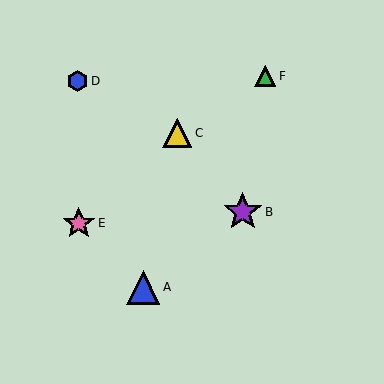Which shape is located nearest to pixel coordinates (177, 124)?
The yellow triangle (labeled C) at (177, 133) is nearest to that location.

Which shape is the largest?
The purple star (labeled B) is the largest.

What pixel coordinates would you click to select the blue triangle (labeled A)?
Click at (143, 287) to select the blue triangle A.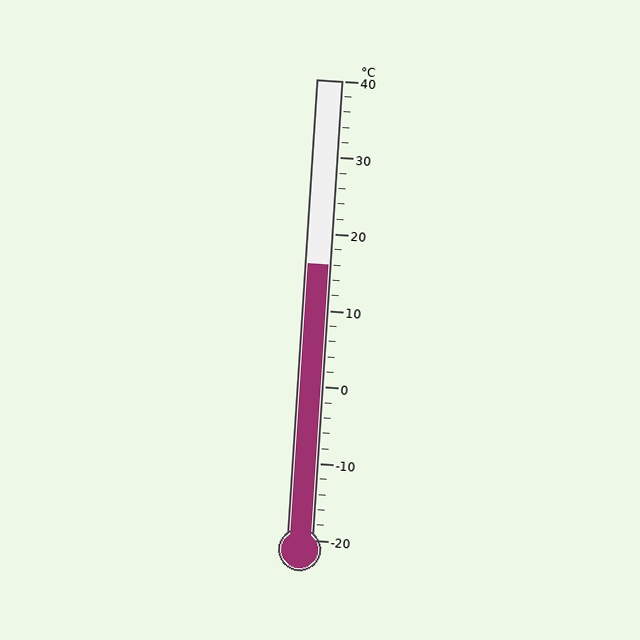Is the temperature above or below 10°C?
The temperature is above 10°C.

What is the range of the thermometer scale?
The thermometer scale ranges from -20°C to 40°C.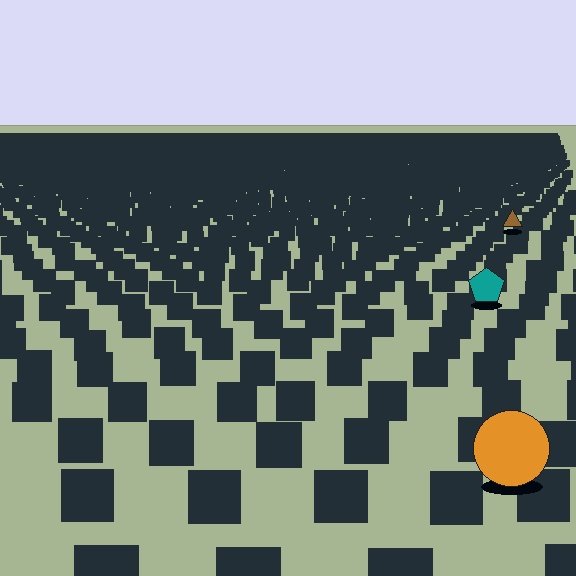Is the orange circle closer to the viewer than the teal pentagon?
Yes. The orange circle is closer — you can tell from the texture gradient: the ground texture is coarser near it.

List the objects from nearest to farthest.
From nearest to farthest: the orange circle, the teal pentagon, the brown triangle.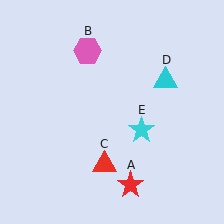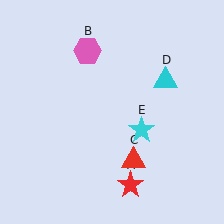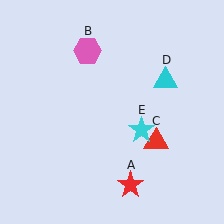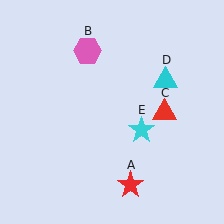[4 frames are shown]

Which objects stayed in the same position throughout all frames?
Red star (object A) and pink hexagon (object B) and cyan triangle (object D) and cyan star (object E) remained stationary.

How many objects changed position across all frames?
1 object changed position: red triangle (object C).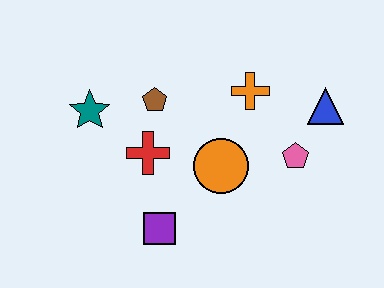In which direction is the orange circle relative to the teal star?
The orange circle is to the right of the teal star.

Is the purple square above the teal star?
No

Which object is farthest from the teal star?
The blue triangle is farthest from the teal star.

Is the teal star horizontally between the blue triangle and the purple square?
No